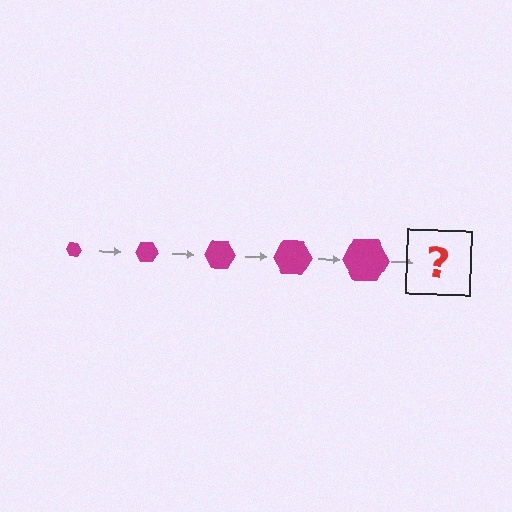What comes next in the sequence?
The next element should be a magenta hexagon, larger than the previous one.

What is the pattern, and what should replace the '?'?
The pattern is that the hexagon gets progressively larger each step. The '?' should be a magenta hexagon, larger than the previous one.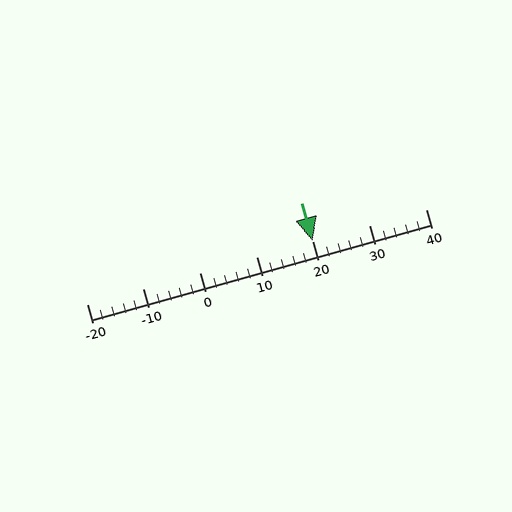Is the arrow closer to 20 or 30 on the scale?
The arrow is closer to 20.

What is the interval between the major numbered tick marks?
The major tick marks are spaced 10 units apart.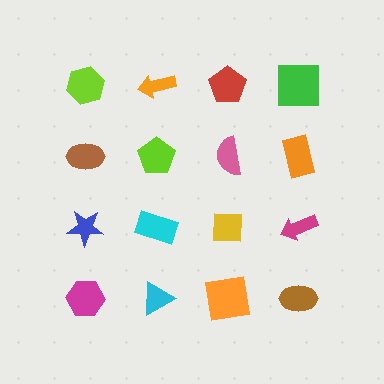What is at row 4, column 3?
An orange square.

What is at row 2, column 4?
An orange rectangle.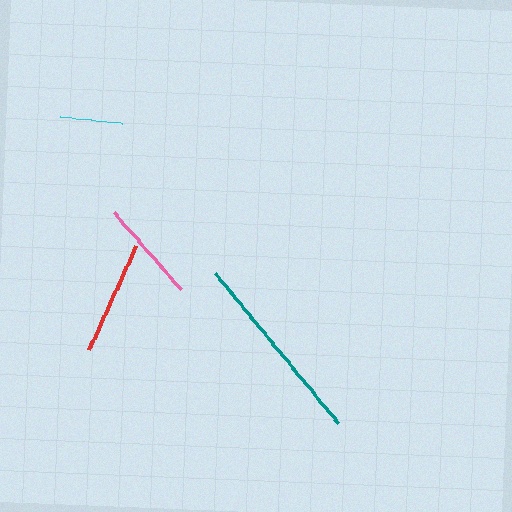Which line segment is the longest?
The teal line is the longest at approximately 194 pixels.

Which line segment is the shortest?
The cyan line is the shortest at approximately 62 pixels.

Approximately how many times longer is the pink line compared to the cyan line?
The pink line is approximately 1.6 times the length of the cyan line.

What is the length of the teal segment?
The teal segment is approximately 194 pixels long.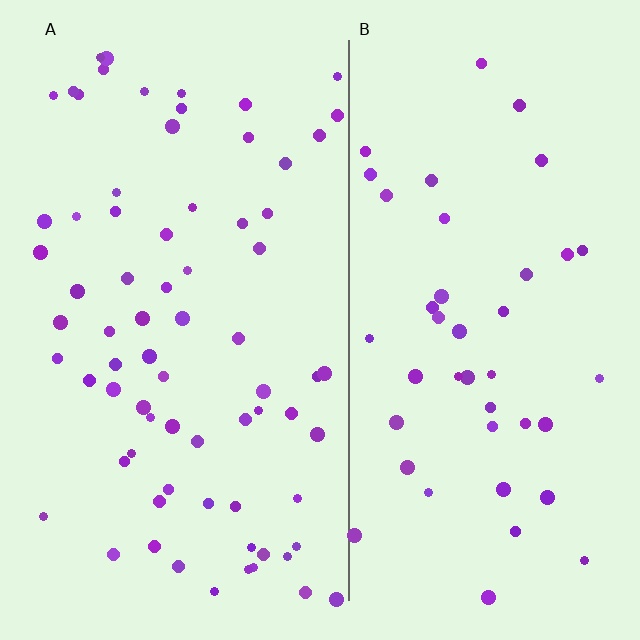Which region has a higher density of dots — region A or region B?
A (the left).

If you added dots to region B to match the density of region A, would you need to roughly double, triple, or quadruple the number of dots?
Approximately double.